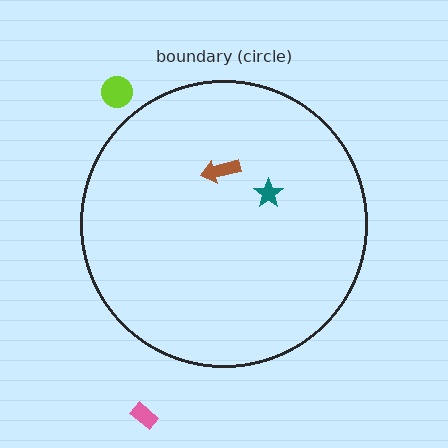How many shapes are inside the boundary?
2 inside, 2 outside.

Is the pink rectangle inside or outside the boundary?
Outside.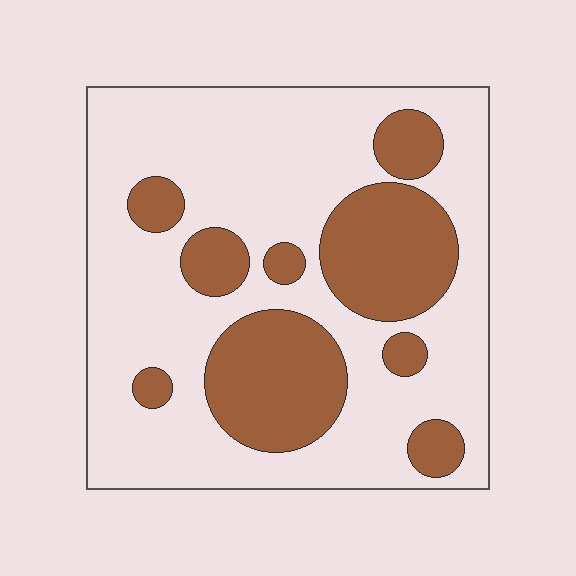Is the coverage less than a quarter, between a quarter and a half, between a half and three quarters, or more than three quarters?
Between a quarter and a half.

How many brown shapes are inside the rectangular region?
9.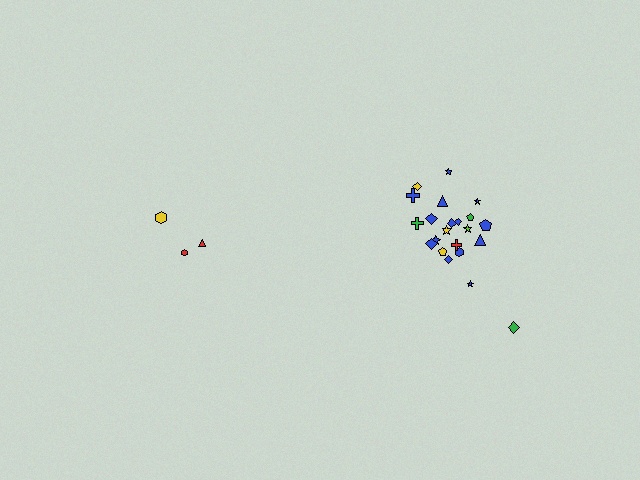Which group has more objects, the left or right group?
The right group.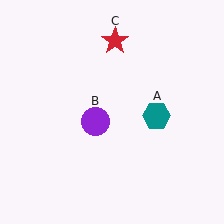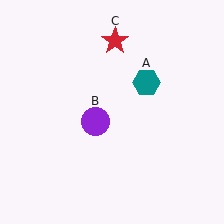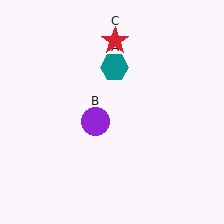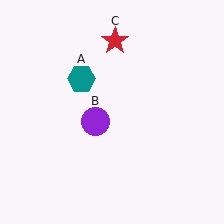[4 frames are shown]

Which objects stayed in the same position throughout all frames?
Purple circle (object B) and red star (object C) remained stationary.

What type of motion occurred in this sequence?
The teal hexagon (object A) rotated counterclockwise around the center of the scene.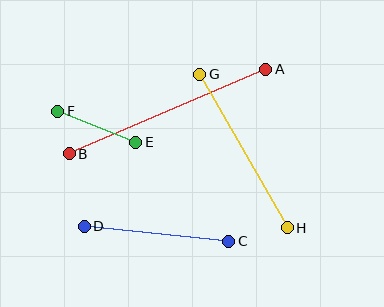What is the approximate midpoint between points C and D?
The midpoint is at approximately (156, 234) pixels.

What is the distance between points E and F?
The distance is approximately 84 pixels.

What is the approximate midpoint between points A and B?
The midpoint is at approximately (168, 111) pixels.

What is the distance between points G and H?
The distance is approximately 177 pixels.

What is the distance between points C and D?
The distance is approximately 146 pixels.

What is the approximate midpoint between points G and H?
The midpoint is at approximately (243, 151) pixels.